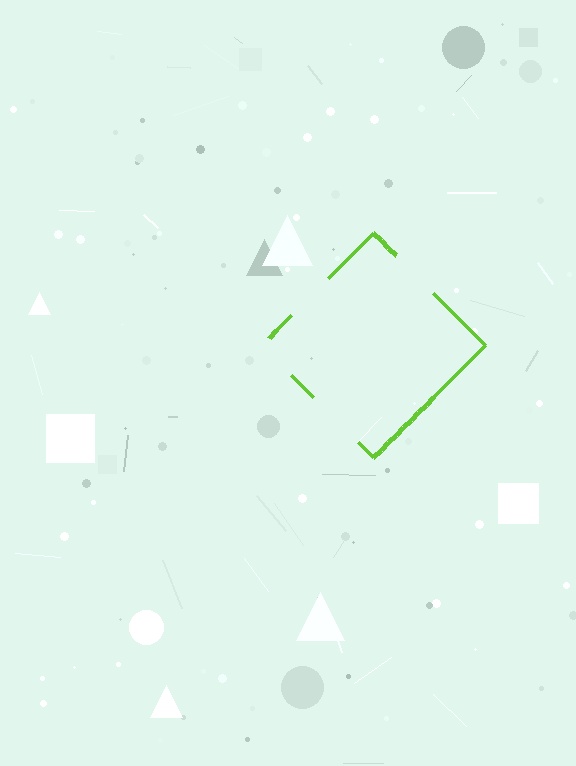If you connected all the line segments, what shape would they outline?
They would outline a diamond.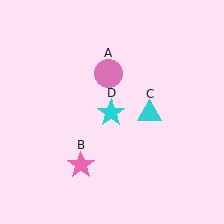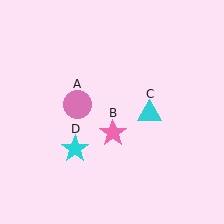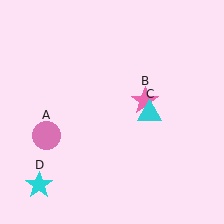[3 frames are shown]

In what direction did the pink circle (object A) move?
The pink circle (object A) moved down and to the left.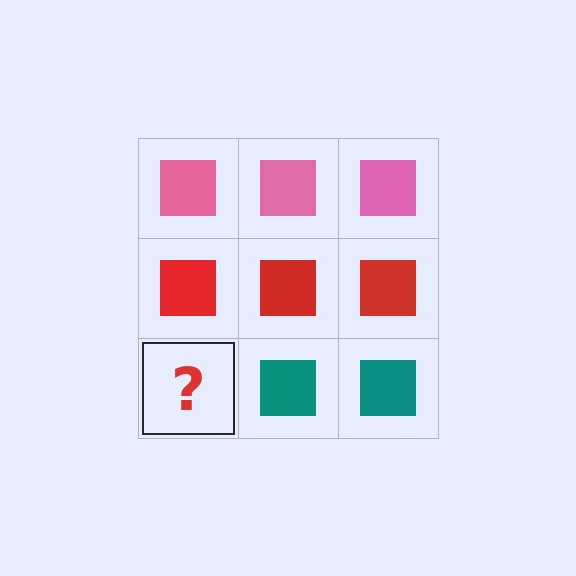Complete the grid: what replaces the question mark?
The question mark should be replaced with a teal square.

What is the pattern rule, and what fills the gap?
The rule is that each row has a consistent color. The gap should be filled with a teal square.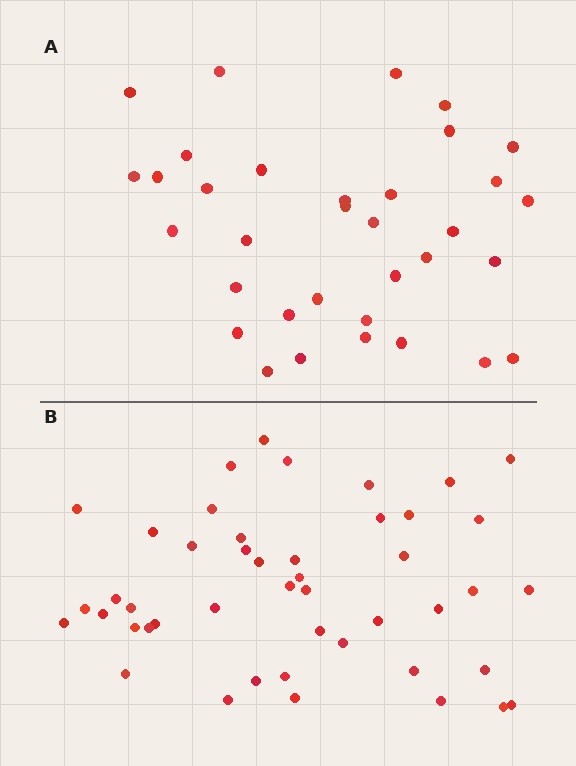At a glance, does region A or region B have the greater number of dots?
Region B (the bottom region) has more dots.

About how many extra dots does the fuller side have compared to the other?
Region B has roughly 12 or so more dots than region A.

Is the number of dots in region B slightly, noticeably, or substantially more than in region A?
Region B has noticeably more, but not dramatically so. The ratio is roughly 1.4 to 1.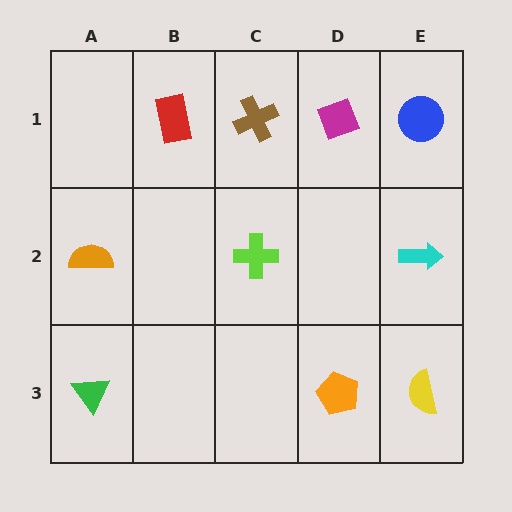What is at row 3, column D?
An orange pentagon.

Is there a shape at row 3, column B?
No, that cell is empty.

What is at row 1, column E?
A blue circle.